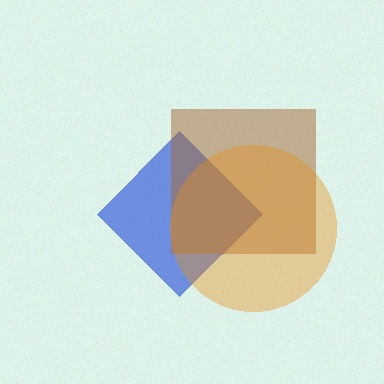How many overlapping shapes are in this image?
There are 3 overlapping shapes in the image.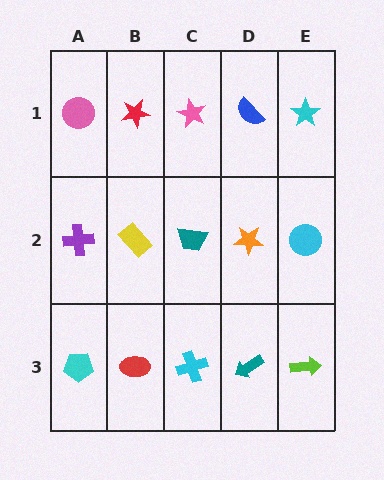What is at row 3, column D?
A teal arrow.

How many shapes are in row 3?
5 shapes.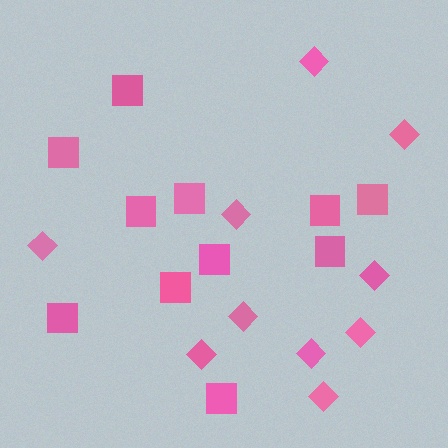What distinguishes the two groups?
There are 2 groups: one group of diamonds (10) and one group of squares (11).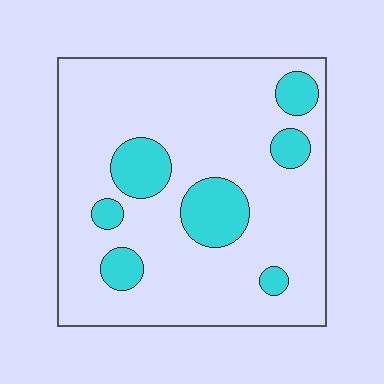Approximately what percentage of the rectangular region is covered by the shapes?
Approximately 20%.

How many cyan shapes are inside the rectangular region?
7.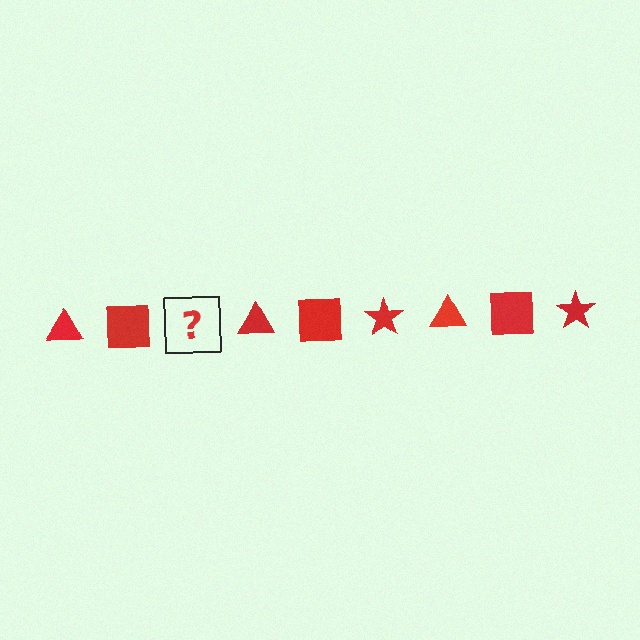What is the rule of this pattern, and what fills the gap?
The rule is that the pattern cycles through triangle, square, star shapes in red. The gap should be filled with a red star.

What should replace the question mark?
The question mark should be replaced with a red star.